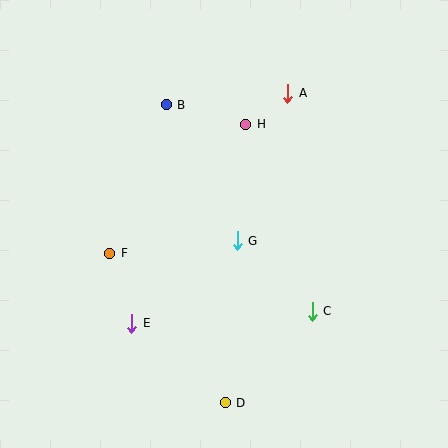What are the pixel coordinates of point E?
Point E is at (132, 323).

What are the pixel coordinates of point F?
Point F is at (110, 253).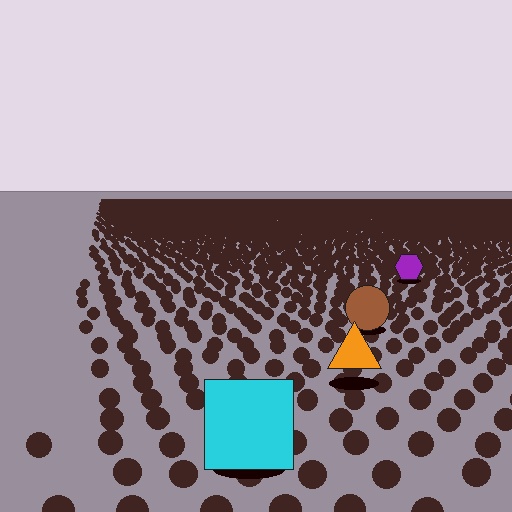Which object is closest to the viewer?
The cyan square is closest. The texture marks near it are larger and more spread out.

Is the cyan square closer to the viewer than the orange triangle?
Yes. The cyan square is closer — you can tell from the texture gradient: the ground texture is coarser near it.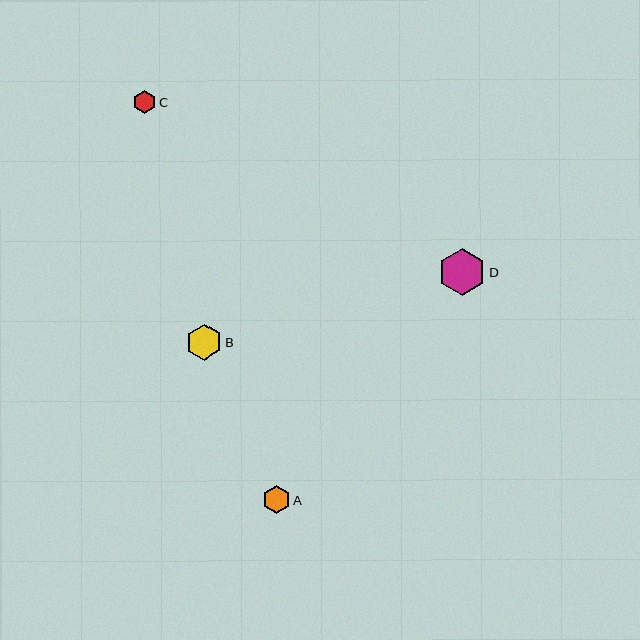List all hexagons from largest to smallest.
From largest to smallest: D, B, A, C.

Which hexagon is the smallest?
Hexagon C is the smallest with a size of approximately 23 pixels.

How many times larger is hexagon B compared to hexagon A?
Hexagon B is approximately 1.3 times the size of hexagon A.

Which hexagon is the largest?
Hexagon D is the largest with a size of approximately 47 pixels.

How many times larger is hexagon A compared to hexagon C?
Hexagon A is approximately 1.2 times the size of hexagon C.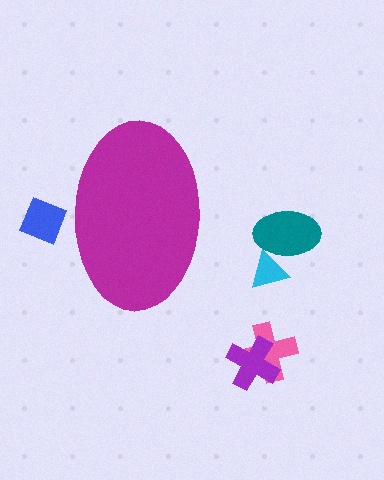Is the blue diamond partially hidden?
Yes, the blue diamond is partially hidden behind the magenta ellipse.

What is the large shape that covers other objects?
A magenta ellipse.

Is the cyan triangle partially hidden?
No, the cyan triangle is fully visible.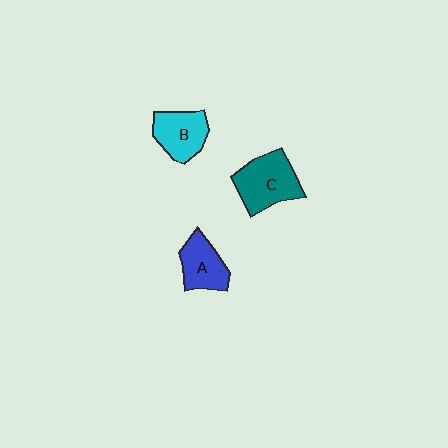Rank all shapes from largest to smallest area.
From largest to smallest: C (teal), B (cyan), A (blue).